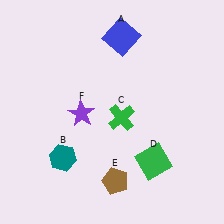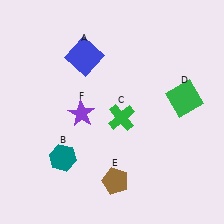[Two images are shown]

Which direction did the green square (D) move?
The green square (D) moved up.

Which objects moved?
The objects that moved are: the blue square (A), the green square (D).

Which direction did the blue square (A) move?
The blue square (A) moved left.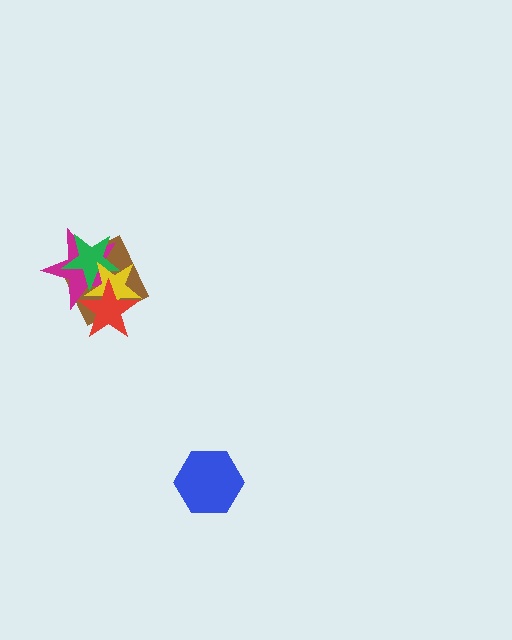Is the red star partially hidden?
No, no other shape covers it.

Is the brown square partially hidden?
Yes, it is partially covered by another shape.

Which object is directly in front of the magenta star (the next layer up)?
The green star is directly in front of the magenta star.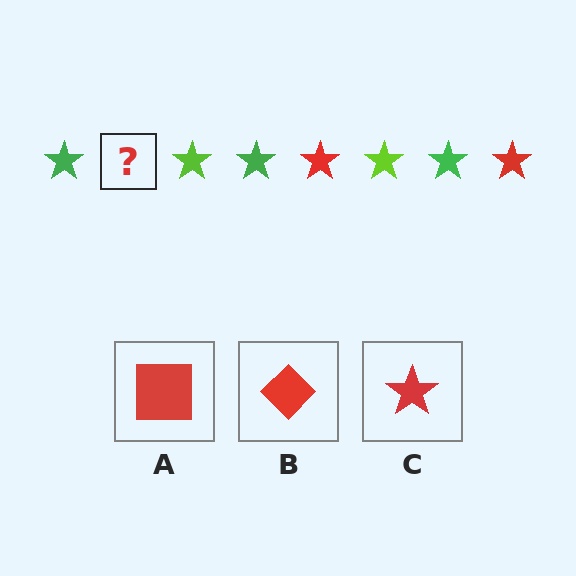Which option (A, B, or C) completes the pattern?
C.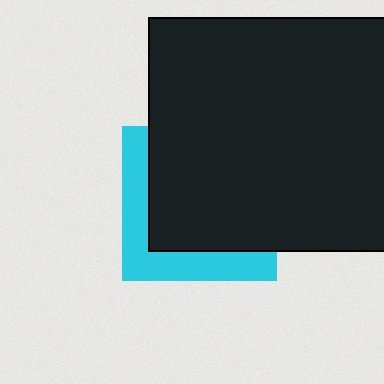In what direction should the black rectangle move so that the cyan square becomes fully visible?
The black rectangle should move toward the upper-right. That is the shortest direction to clear the overlap and leave the cyan square fully visible.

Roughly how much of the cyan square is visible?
A small part of it is visible (roughly 33%).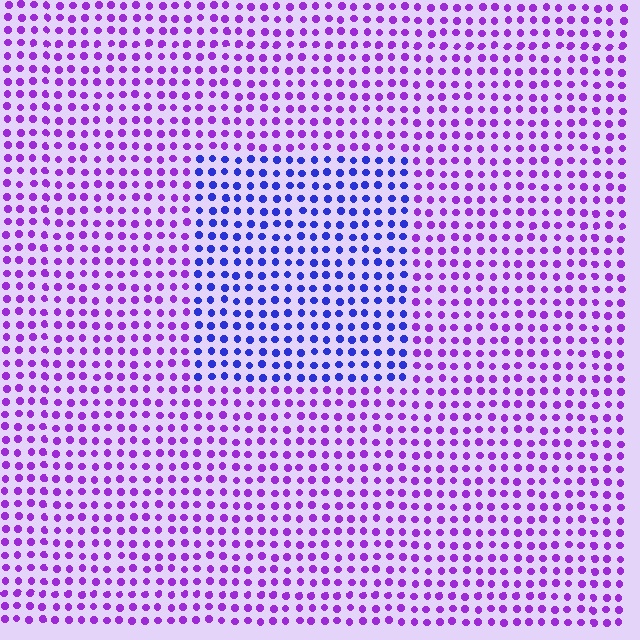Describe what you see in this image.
The image is filled with small purple elements in a uniform arrangement. A rectangle-shaped region is visible where the elements are tinted to a slightly different hue, forming a subtle color boundary.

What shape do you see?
I see a rectangle.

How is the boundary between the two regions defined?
The boundary is defined purely by a slight shift in hue (about 43 degrees). Spacing, size, and orientation are identical on both sides.